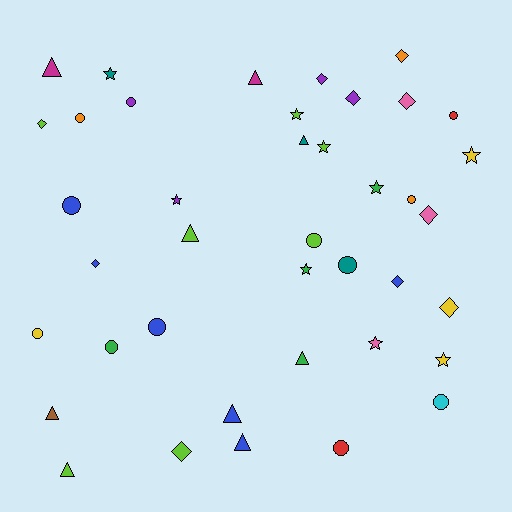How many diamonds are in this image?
There are 10 diamonds.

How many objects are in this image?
There are 40 objects.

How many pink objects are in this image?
There are 3 pink objects.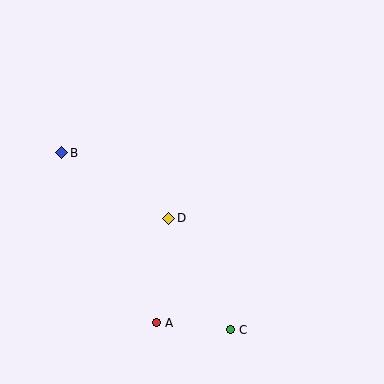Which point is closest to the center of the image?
Point D at (169, 218) is closest to the center.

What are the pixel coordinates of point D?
Point D is at (169, 218).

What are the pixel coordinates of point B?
Point B is at (62, 153).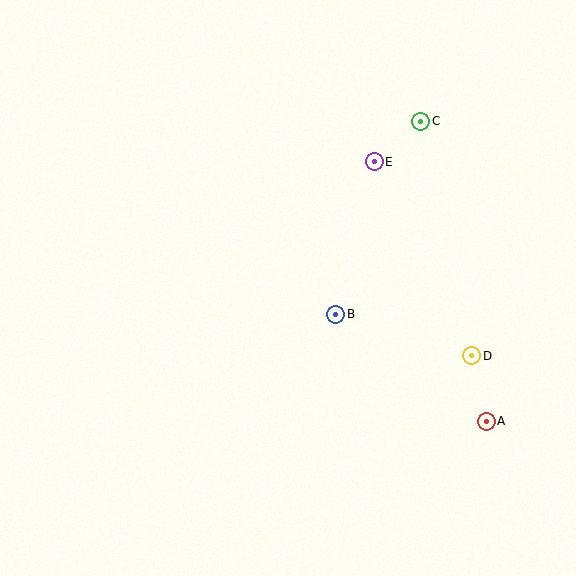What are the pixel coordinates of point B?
Point B is at (336, 314).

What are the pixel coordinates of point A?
Point A is at (486, 421).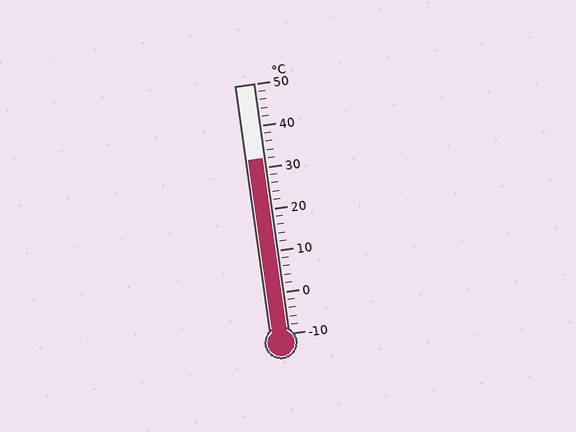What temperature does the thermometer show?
The thermometer shows approximately 32°C.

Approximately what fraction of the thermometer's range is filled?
The thermometer is filled to approximately 70% of its range.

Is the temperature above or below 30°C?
The temperature is above 30°C.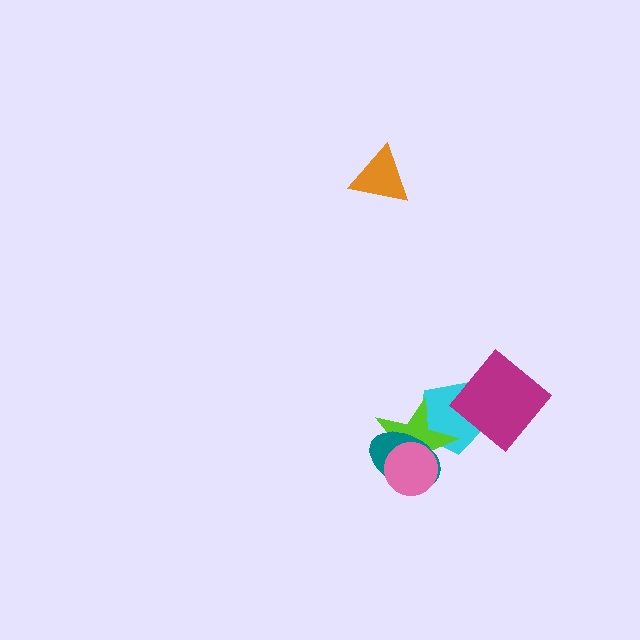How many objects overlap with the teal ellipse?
3 objects overlap with the teal ellipse.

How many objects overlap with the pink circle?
2 objects overlap with the pink circle.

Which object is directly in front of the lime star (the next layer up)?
The teal ellipse is directly in front of the lime star.